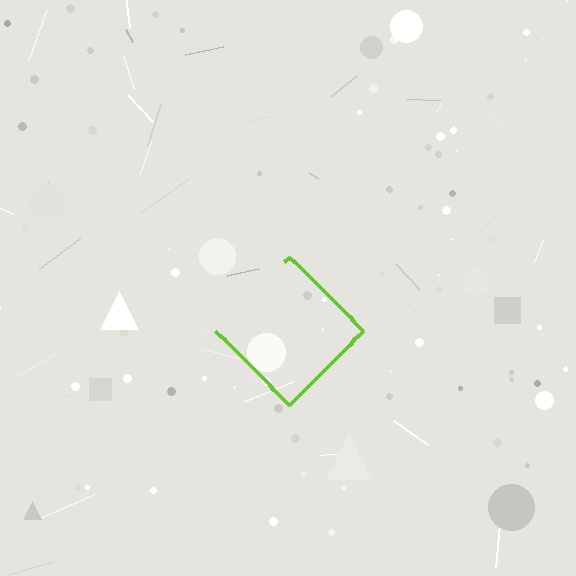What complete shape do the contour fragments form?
The contour fragments form a diamond.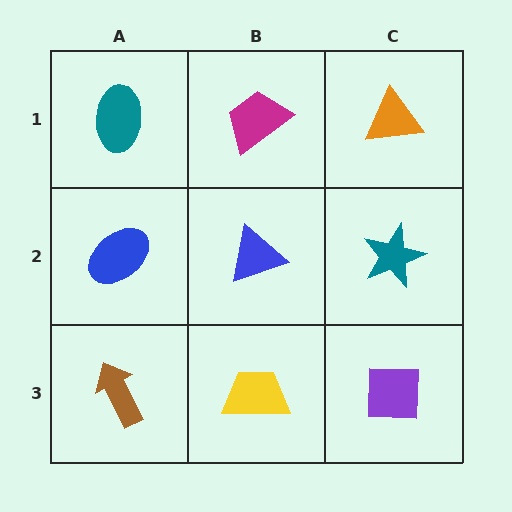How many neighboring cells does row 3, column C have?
2.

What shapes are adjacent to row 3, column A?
A blue ellipse (row 2, column A), a yellow trapezoid (row 3, column B).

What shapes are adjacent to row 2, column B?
A magenta trapezoid (row 1, column B), a yellow trapezoid (row 3, column B), a blue ellipse (row 2, column A), a teal star (row 2, column C).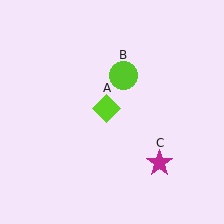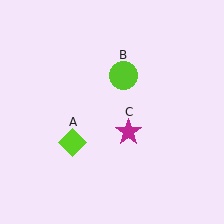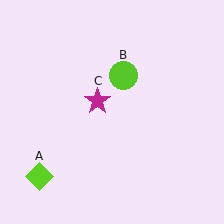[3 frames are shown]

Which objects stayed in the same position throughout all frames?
Lime circle (object B) remained stationary.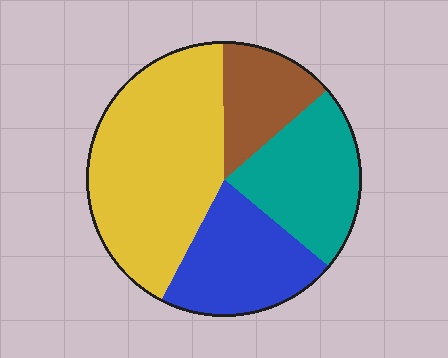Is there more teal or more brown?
Teal.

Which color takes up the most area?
Yellow, at roughly 40%.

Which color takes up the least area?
Brown, at roughly 15%.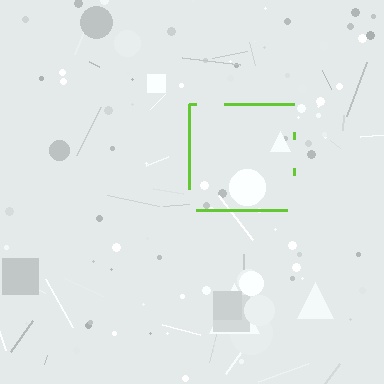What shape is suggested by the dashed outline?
The dashed outline suggests a square.